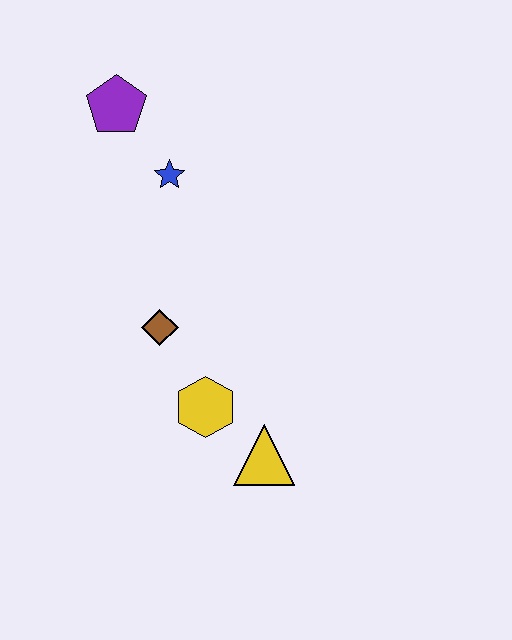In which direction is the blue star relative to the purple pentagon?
The blue star is below the purple pentagon.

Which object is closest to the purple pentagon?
The blue star is closest to the purple pentagon.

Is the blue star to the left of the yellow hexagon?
Yes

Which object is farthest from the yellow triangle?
The purple pentagon is farthest from the yellow triangle.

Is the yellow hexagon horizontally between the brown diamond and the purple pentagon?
No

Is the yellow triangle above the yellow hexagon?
No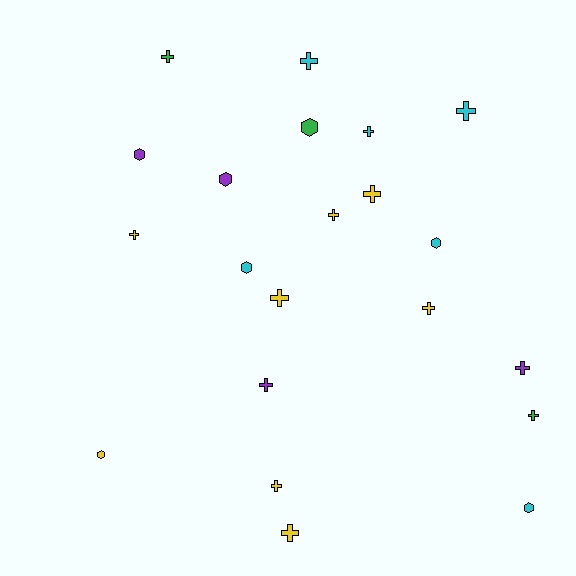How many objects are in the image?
There are 21 objects.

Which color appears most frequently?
Yellow, with 8 objects.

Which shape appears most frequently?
Cross, with 14 objects.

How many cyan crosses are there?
There are 3 cyan crosses.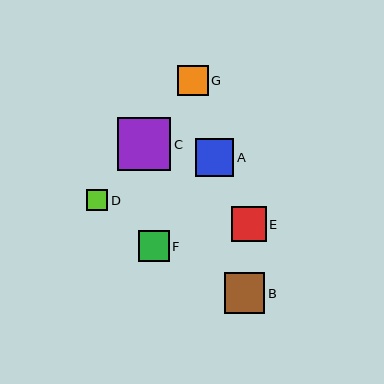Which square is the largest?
Square C is the largest with a size of approximately 53 pixels.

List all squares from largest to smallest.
From largest to smallest: C, B, A, E, F, G, D.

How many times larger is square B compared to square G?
Square B is approximately 1.4 times the size of square G.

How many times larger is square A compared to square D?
Square A is approximately 1.8 times the size of square D.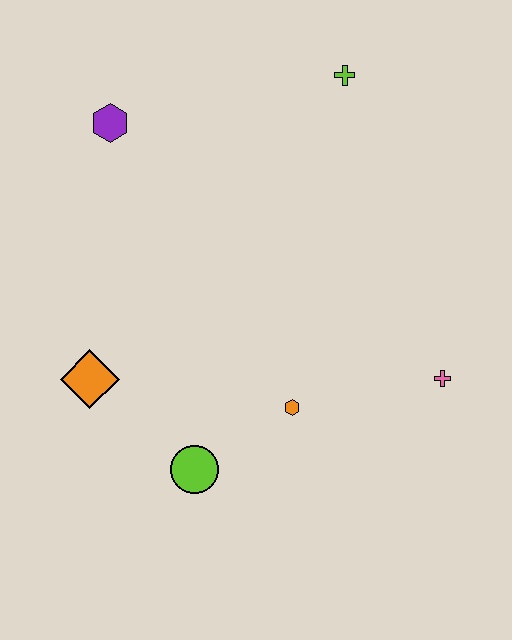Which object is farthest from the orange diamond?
The lime cross is farthest from the orange diamond.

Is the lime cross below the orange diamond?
No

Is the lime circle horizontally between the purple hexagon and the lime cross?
Yes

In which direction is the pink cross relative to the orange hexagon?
The pink cross is to the right of the orange hexagon.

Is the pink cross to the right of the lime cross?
Yes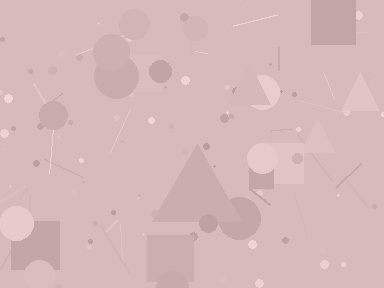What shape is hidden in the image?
A triangle is hidden in the image.